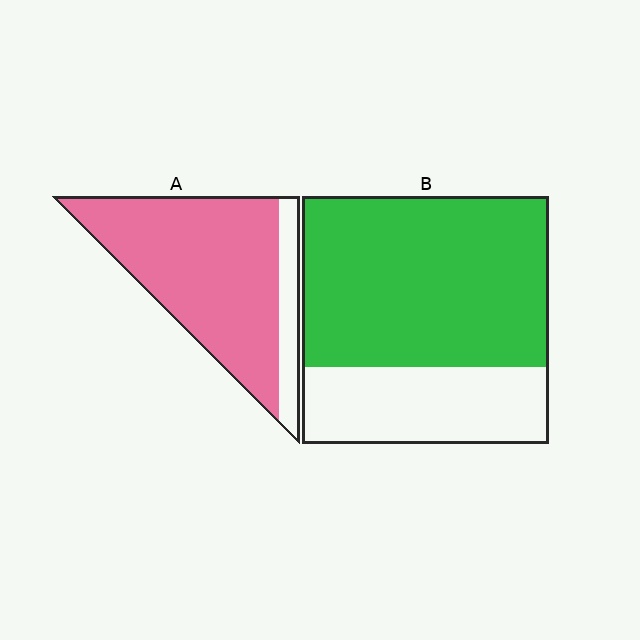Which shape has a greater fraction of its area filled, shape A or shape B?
Shape A.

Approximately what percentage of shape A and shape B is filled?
A is approximately 85% and B is approximately 70%.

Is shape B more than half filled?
Yes.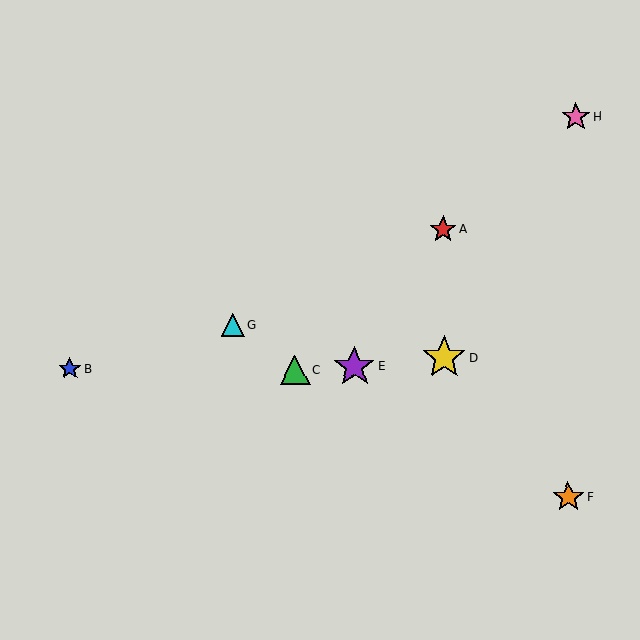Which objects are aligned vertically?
Objects A, D are aligned vertically.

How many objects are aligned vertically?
2 objects (A, D) are aligned vertically.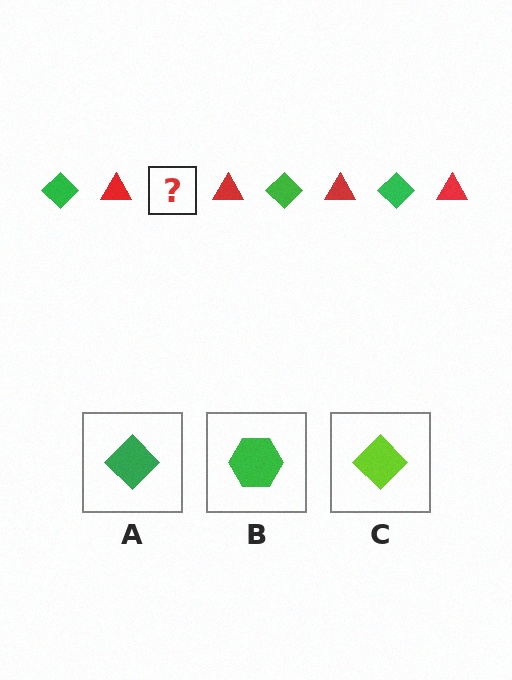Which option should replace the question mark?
Option A.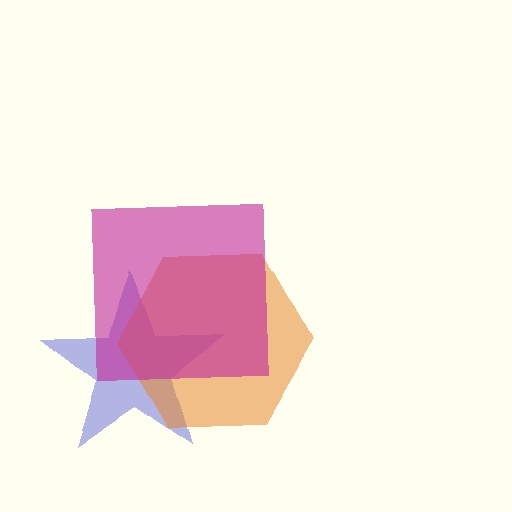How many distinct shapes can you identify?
There are 3 distinct shapes: a blue star, an orange hexagon, a magenta square.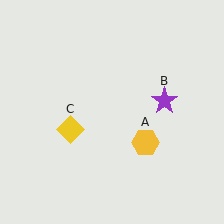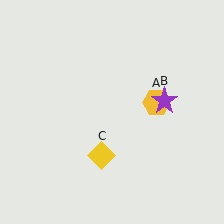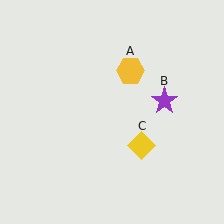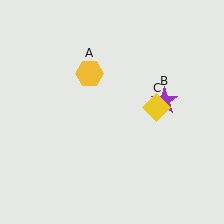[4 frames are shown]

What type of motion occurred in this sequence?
The yellow hexagon (object A), yellow diamond (object C) rotated counterclockwise around the center of the scene.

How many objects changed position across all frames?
2 objects changed position: yellow hexagon (object A), yellow diamond (object C).